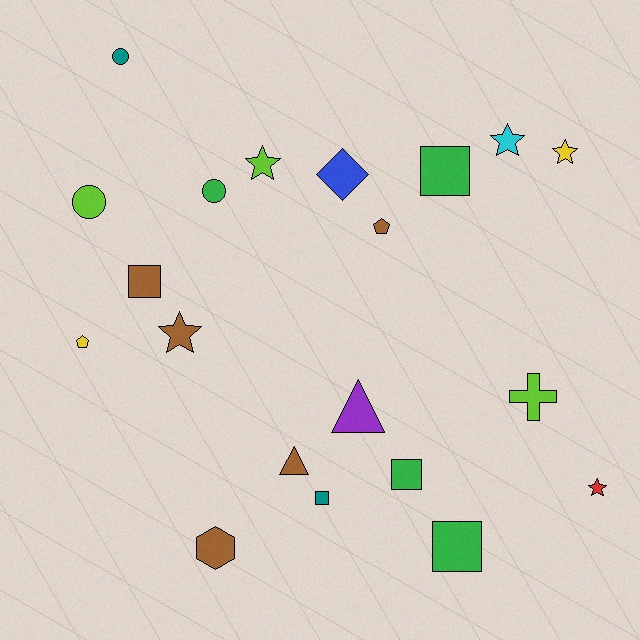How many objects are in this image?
There are 20 objects.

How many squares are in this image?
There are 5 squares.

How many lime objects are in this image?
There are 3 lime objects.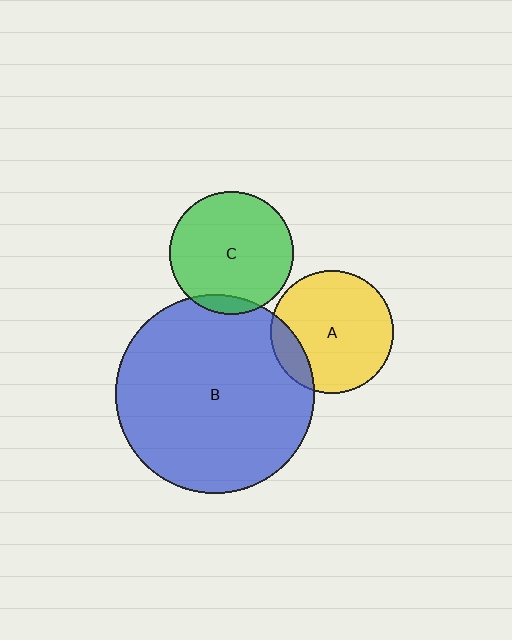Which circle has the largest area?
Circle B (blue).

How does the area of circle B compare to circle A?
Approximately 2.6 times.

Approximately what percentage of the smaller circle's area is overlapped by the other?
Approximately 10%.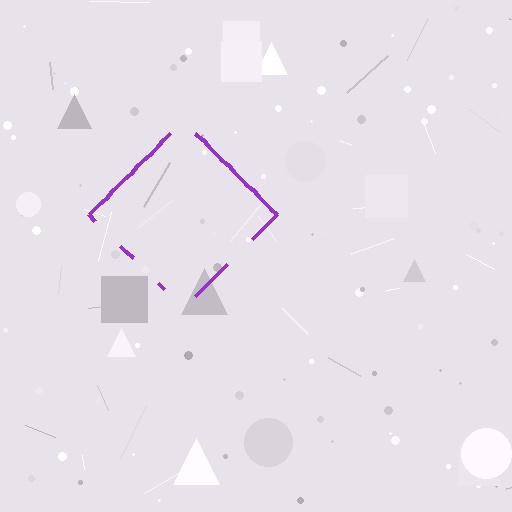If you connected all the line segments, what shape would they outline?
They would outline a diamond.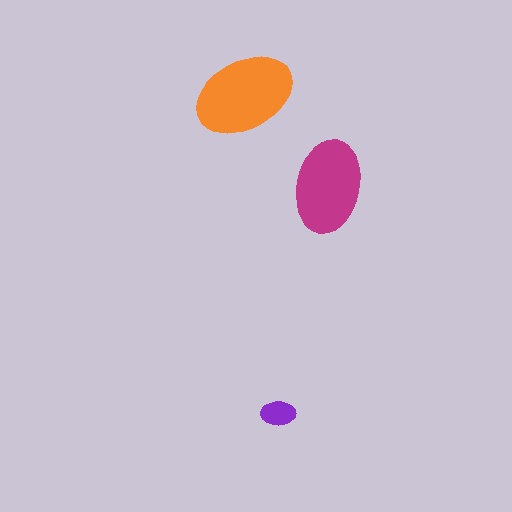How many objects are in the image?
There are 3 objects in the image.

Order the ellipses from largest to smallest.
the orange one, the magenta one, the purple one.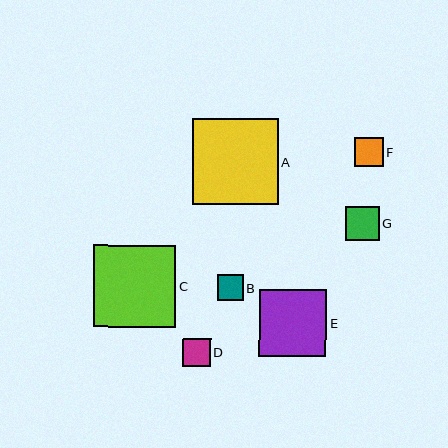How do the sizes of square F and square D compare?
Square F and square D are approximately the same size.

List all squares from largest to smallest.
From largest to smallest: A, C, E, G, F, D, B.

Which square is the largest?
Square A is the largest with a size of approximately 86 pixels.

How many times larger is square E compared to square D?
Square E is approximately 2.4 times the size of square D.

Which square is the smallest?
Square B is the smallest with a size of approximately 26 pixels.